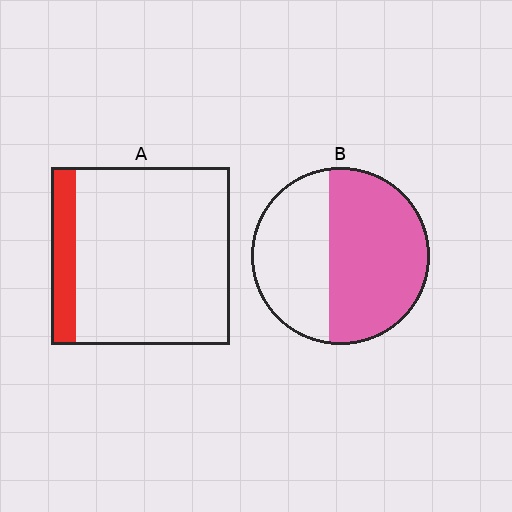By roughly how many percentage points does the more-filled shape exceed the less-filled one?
By roughly 45 percentage points (B over A).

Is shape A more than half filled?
No.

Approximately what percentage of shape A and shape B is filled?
A is approximately 15% and B is approximately 60%.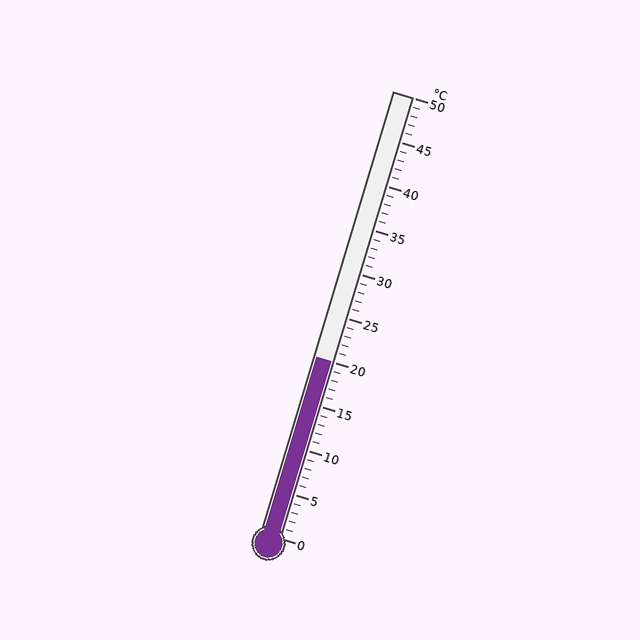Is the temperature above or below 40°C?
The temperature is below 40°C.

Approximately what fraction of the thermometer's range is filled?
The thermometer is filled to approximately 40% of its range.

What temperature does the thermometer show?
The thermometer shows approximately 20°C.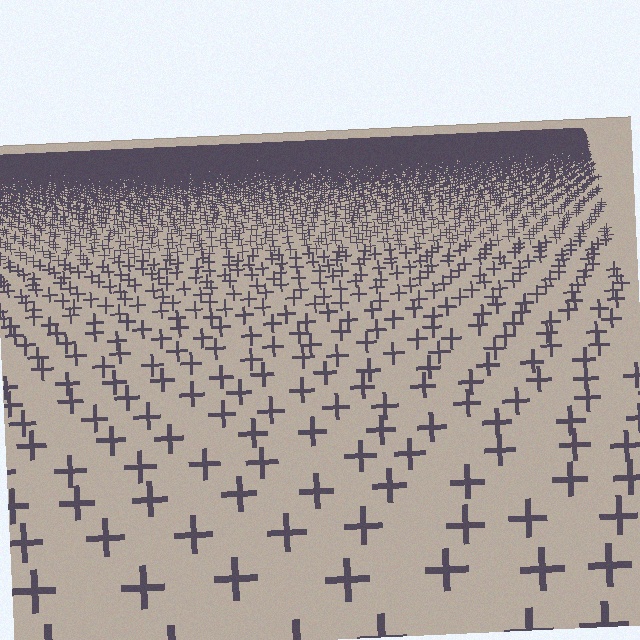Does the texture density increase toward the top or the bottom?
Density increases toward the top.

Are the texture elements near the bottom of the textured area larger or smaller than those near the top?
Larger. Near the bottom, elements are closer to the viewer and appear at a bigger on-screen size.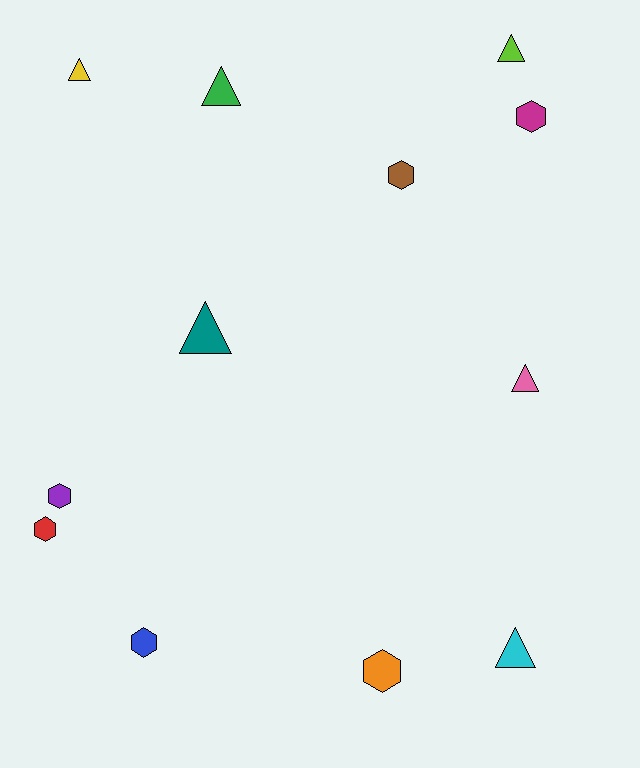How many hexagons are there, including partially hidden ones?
There are 6 hexagons.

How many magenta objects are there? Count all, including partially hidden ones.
There is 1 magenta object.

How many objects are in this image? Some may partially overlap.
There are 12 objects.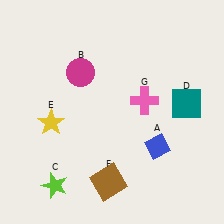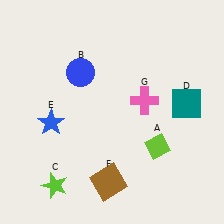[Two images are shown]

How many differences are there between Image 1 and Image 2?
There are 3 differences between the two images.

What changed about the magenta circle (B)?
In Image 1, B is magenta. In Image 2, it changed to blue.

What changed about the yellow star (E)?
In Image 1, E is yellow. In Image 2, it changed to blue.